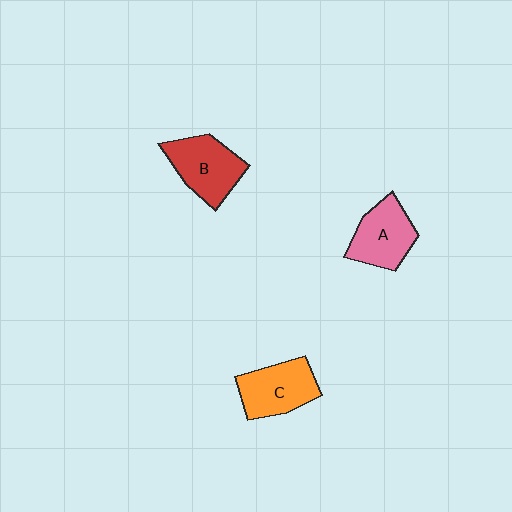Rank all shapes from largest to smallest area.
From largest to smallest: B (red), C (orange), A (pink).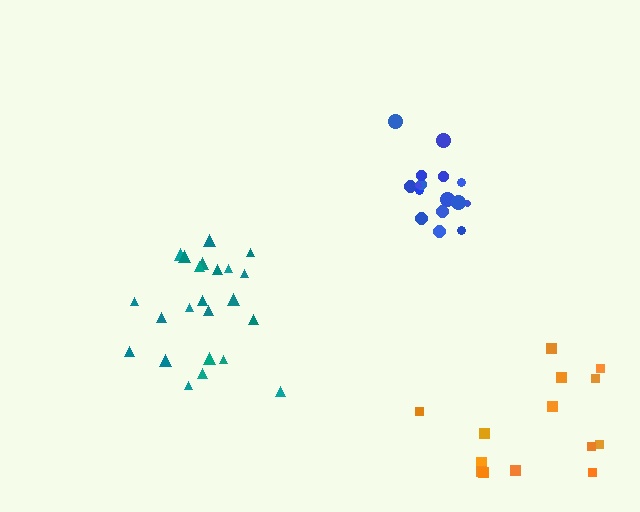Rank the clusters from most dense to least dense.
blue, teal, orange.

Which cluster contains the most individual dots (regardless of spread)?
Teal (23).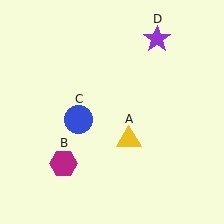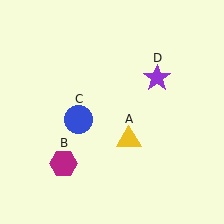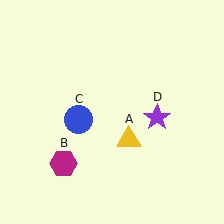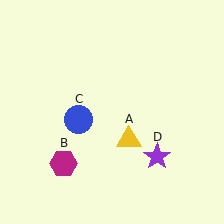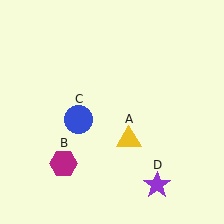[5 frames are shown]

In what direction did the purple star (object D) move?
The purple star (object D) moved down.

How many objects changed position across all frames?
1 object changed position: purple star (object D).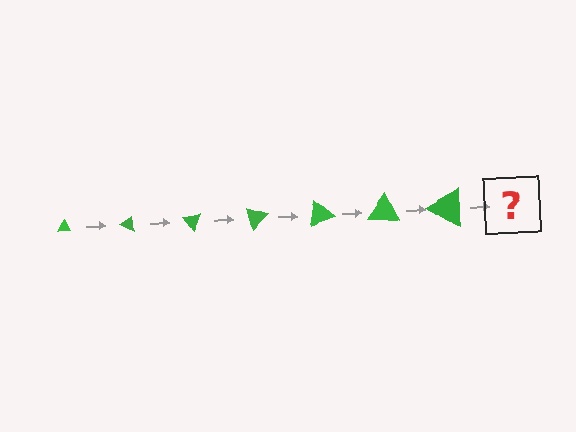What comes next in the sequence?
The next element should be a triangle, larger than the previous one and rotated 175 degrees from the start.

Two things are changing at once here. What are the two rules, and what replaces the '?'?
The two rules are that the triangle grows larger each step and it rotates 25 degrees each step. The '?' should be a triangle, larger than the previous one and rotated 175 degrees from the start.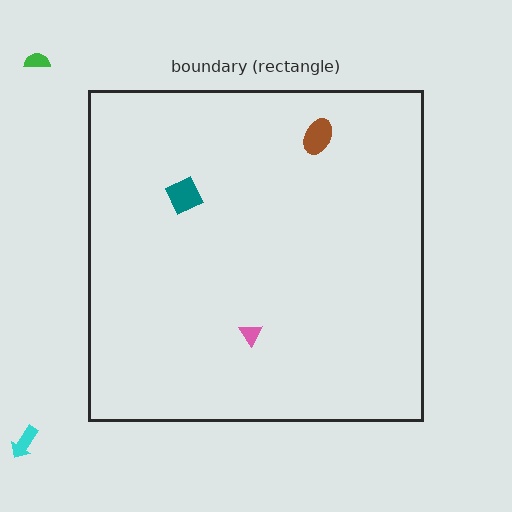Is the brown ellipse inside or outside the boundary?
Inside.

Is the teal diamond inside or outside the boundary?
Inside.